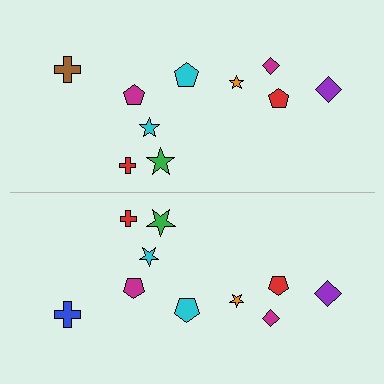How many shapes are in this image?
There are 20 shapes in this image.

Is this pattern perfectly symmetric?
No, the pattern is not perfectly symmetric. The blue cross on the bottom side breaks the symmetry — its mirror counterpart is brown.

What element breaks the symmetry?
The blue cross on the bottom side breaks the symmetry — its mirror counterpart is brown.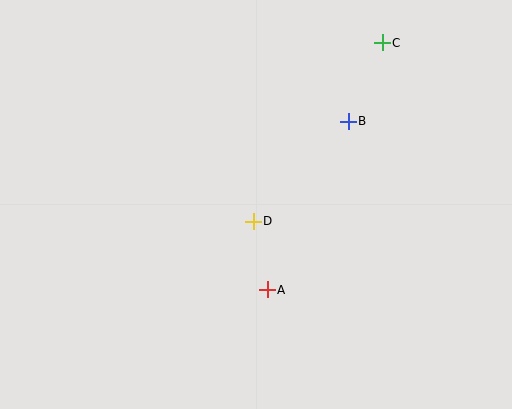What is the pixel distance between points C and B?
The distance between C and B is 86 pixels.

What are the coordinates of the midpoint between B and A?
The midpoint between B and A is at (308, 206).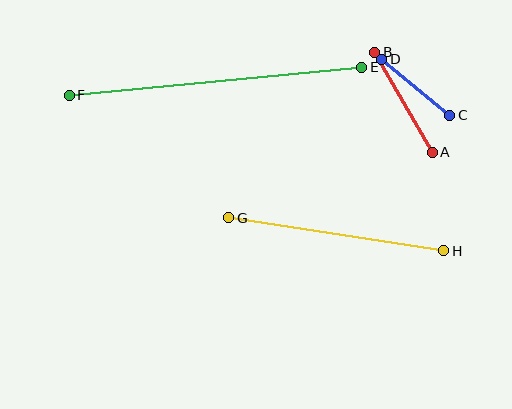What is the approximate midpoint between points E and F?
The midpoint is at approximately (215, 81) pixels.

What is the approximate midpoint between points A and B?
The midpoint is at approximately (403, 102) pixels.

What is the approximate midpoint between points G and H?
The midpoint is at approximately (336, 234) pixels.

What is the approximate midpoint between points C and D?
The midpoint is at approximately (416, 87) pixels.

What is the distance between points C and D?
The distance is approximately 88 pixels.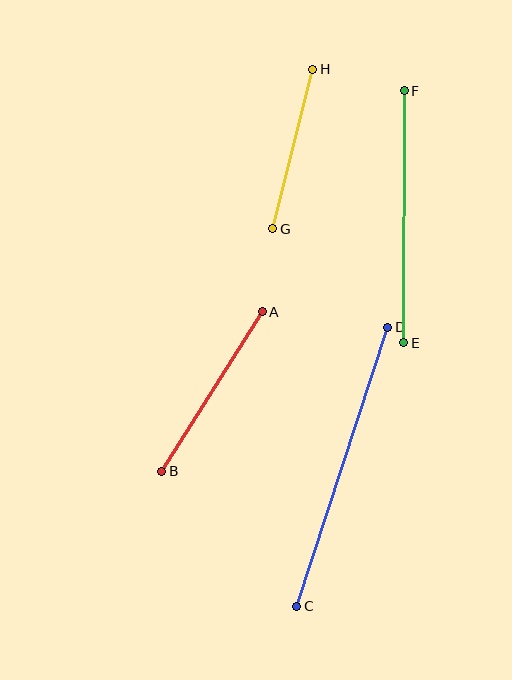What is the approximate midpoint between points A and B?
The midpoint is at approximately (212, 392) pixels.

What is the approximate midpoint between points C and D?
The midpoint is at approximately (342, 467) pixels.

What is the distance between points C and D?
The distance is approximately 293 pixels.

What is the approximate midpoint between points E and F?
The midpoint is at approximately (404, 217) pixels.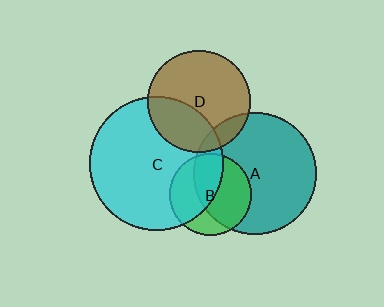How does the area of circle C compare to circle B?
Approximately 2.7 times.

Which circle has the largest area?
Circle C (cyan).